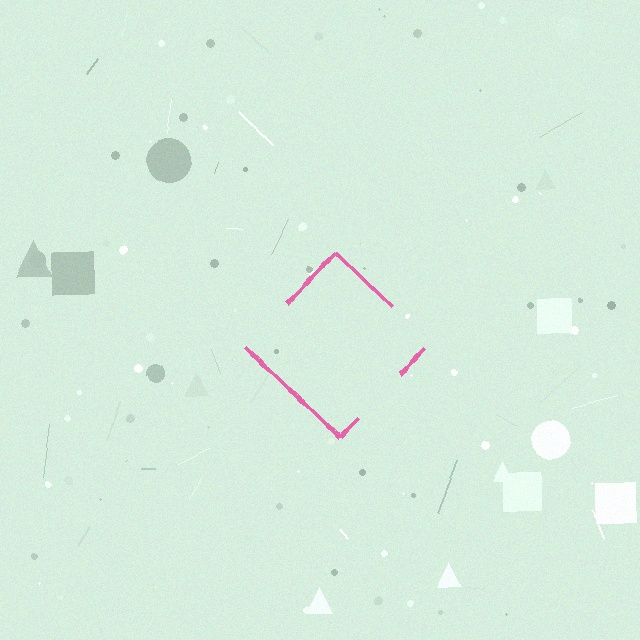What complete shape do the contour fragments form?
The contour fragments form a diamond.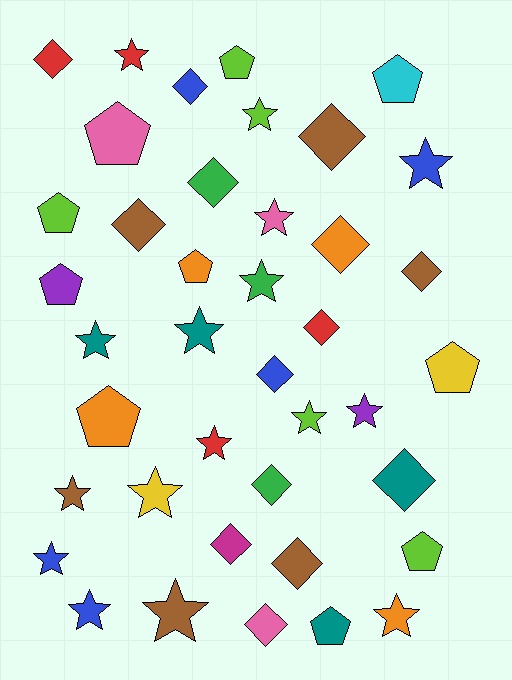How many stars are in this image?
There are 16 stars.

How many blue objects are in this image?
There are 5 blue objects.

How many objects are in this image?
There are 40 objects.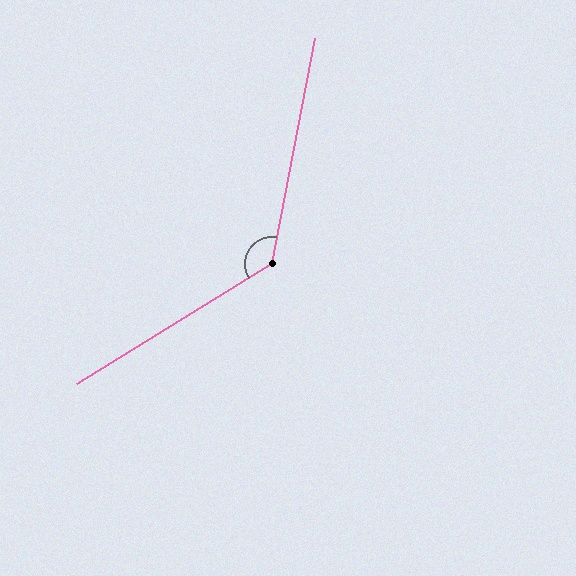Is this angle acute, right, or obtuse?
It is obtuse.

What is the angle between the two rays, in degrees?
Approximately 132 degrees.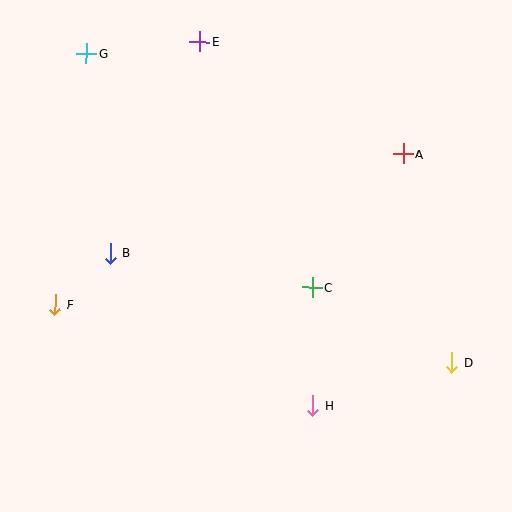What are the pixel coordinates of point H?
Point H is at (313, 405).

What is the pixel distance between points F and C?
The distance between F and C is 258 pixels.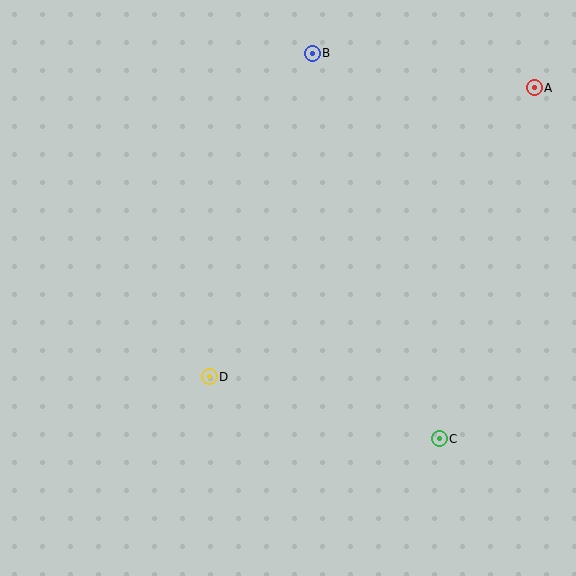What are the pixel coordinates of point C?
Point C is at (439, 439).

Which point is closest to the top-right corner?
Point A is closest to the top-right corner.